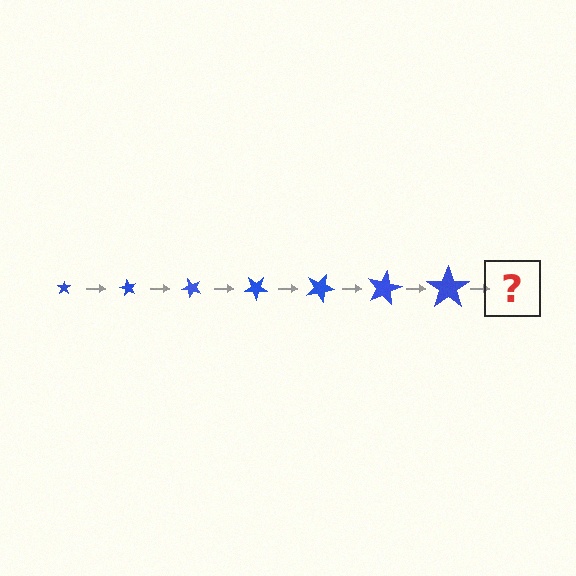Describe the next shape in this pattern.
It should be a star, larger than the previous one and rotated 420 degrees from the start.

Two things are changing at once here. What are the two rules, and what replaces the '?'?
The two rules are that the star grows larger each step and it rotates 60 degrees each step. The '?' should be a star, larger than the previous one and rotated 420 degrees from the start.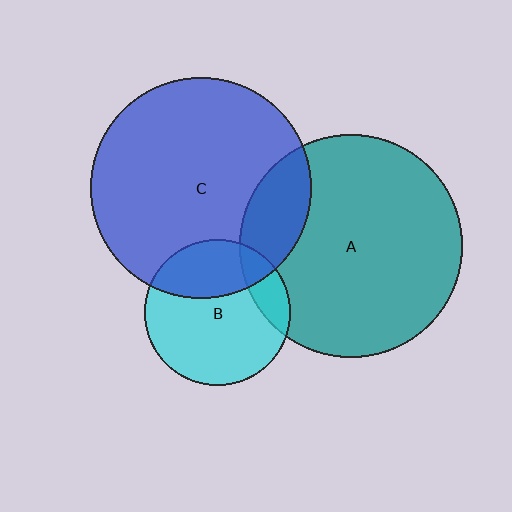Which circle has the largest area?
Circle A (teal).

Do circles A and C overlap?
Yes.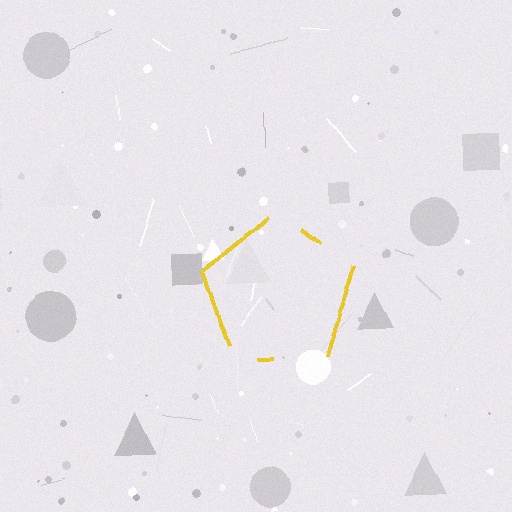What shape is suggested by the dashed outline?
The dashed outline suggests a pentagon.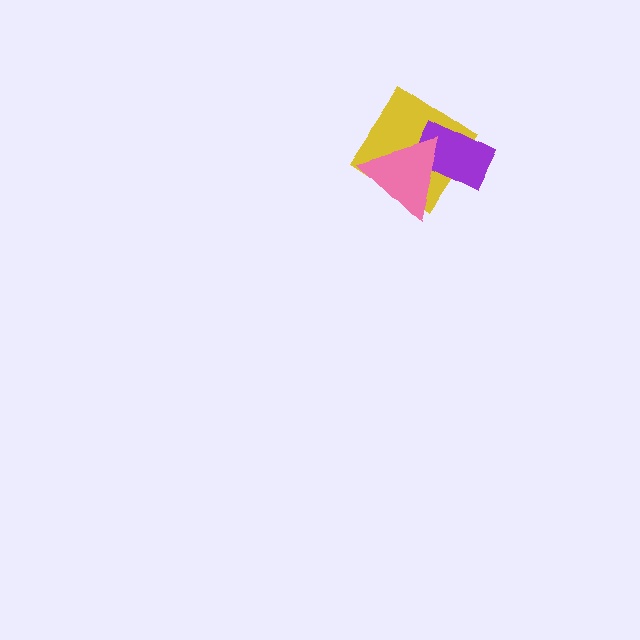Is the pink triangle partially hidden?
No, no other shape covers it.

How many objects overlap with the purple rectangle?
2 objects overlap with the purple rectangle.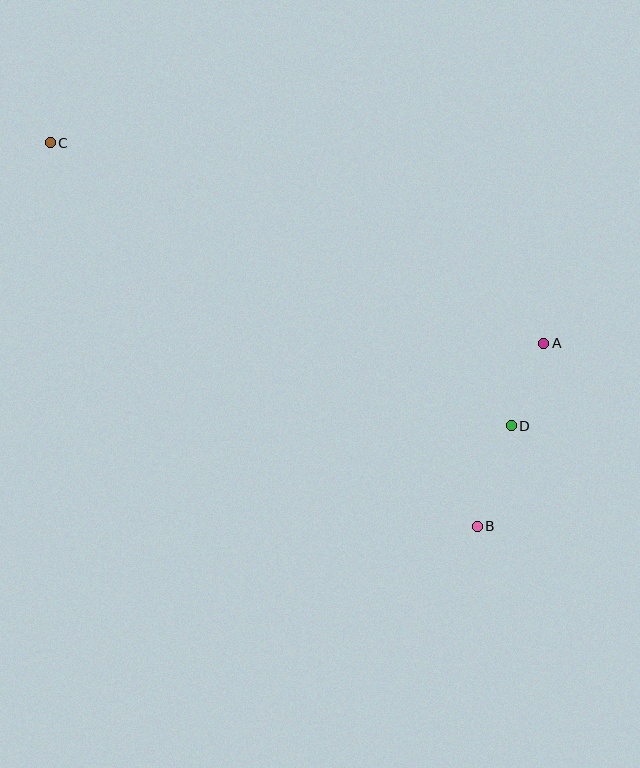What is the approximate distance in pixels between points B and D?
The distance between B and D is approximately 106 pixels.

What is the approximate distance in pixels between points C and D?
The distance between C and D is approximately 540 pixels.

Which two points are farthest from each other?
Points B and C are farthest from each other.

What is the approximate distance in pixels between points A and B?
The distance between A and B is approximately 194 pixels.